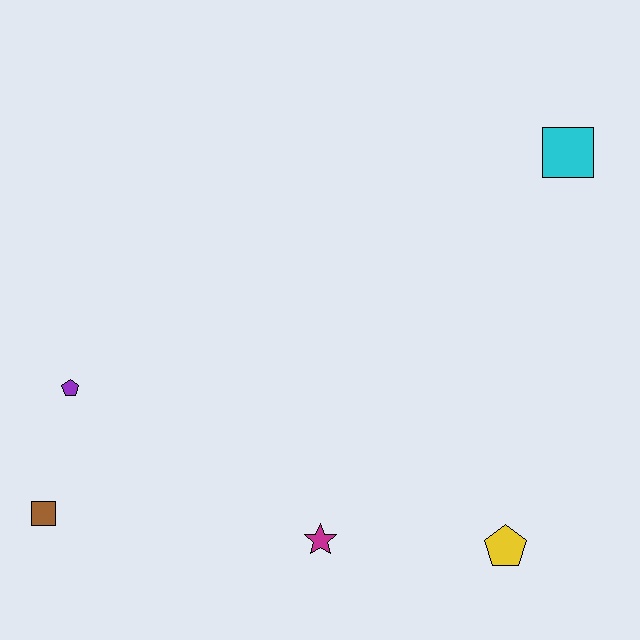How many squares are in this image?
There are 2 squares.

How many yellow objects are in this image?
There is 1 yellow object.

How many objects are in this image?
There are 5 objects.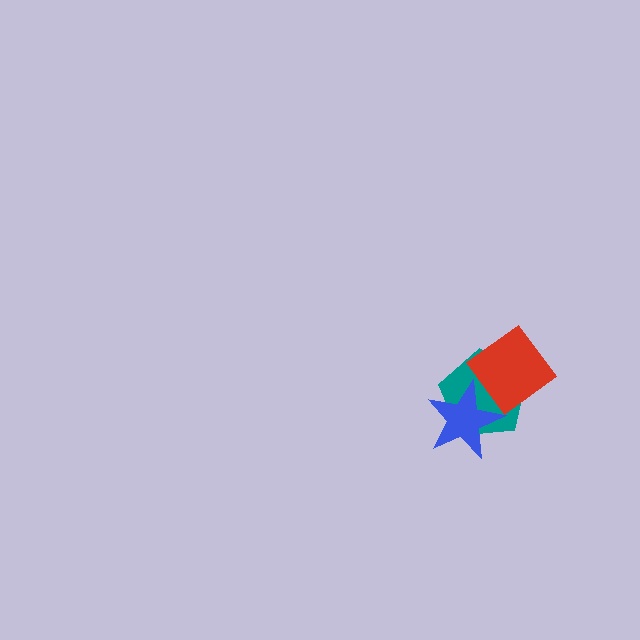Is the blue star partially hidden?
No, no other shape covers it.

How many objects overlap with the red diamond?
1 object overlaps with the red diamond.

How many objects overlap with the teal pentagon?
2 objects overlap with the teal pentagon.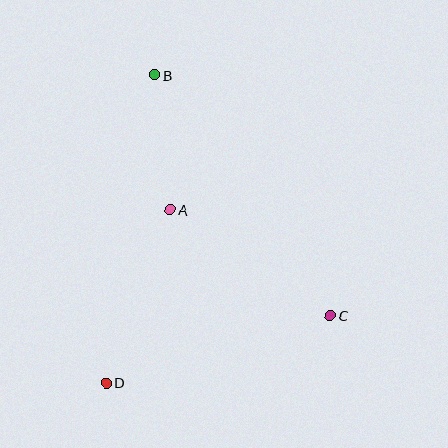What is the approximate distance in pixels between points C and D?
The distance between C and D is approximately 234 pixels.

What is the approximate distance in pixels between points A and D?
The distance between A and D is approximately 185 pixels.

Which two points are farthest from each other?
Points B and D are farthest from each other.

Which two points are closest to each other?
Points A and B are closest to each other.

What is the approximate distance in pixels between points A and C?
The distance between A and C is approximately 192 pixels.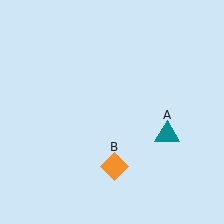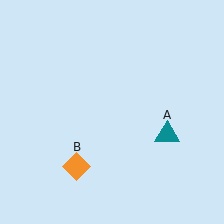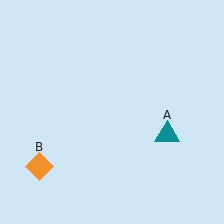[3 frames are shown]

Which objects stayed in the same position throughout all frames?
Teal triangle (object A) remained stationary.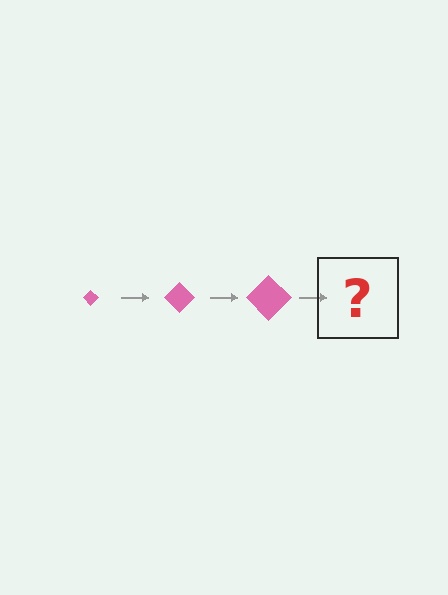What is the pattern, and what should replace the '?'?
The pattern is that the diamond gets progressively larger each step. The '?' should be a pink diamond, larger than the previous one.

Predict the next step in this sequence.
The next step is a pink diamond, larger than the previous one.